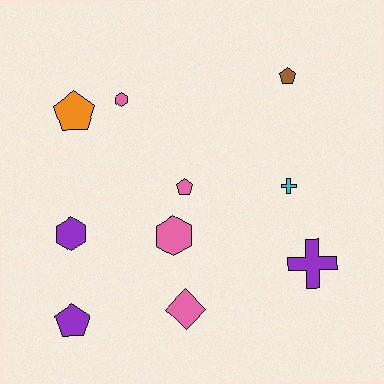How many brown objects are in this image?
There is 1 brown object.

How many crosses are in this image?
There are 2 crosses.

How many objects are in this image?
There are 10 objects.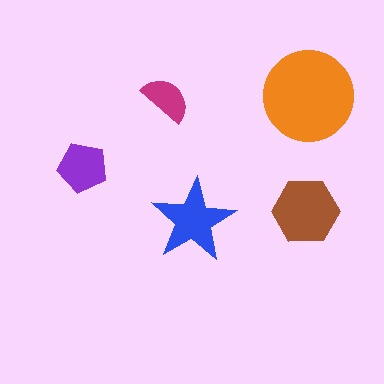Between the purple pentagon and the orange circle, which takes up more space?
The orange circle.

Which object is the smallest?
The magenta semicircle.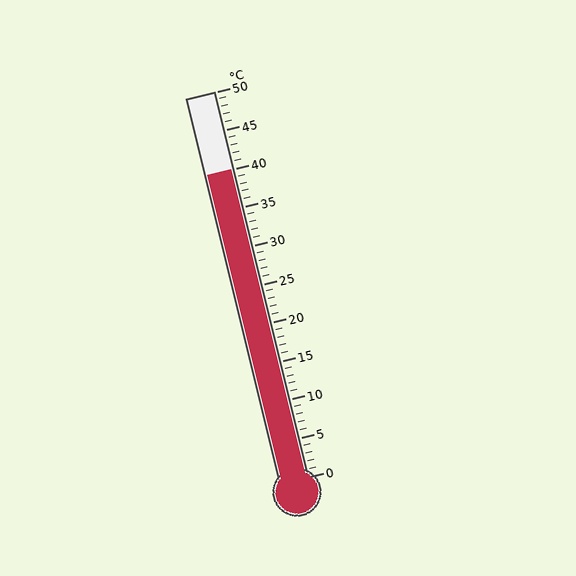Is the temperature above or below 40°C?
The temperature is at 40°C.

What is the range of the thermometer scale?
The thermometer scale ranges from 0°C to 50°C.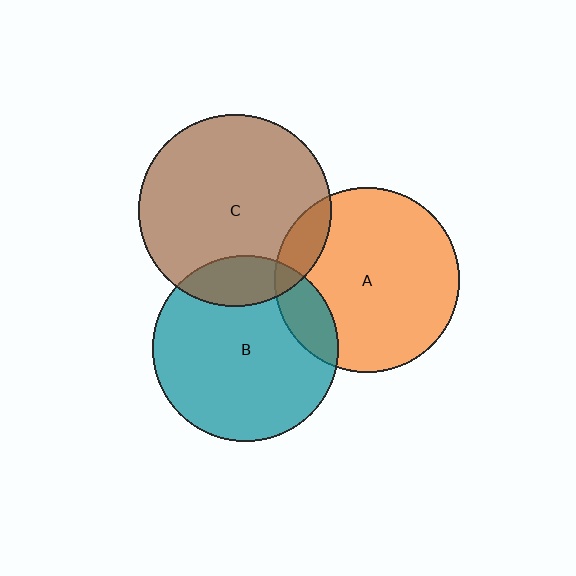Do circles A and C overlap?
Yes.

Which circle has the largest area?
Circle C (brown).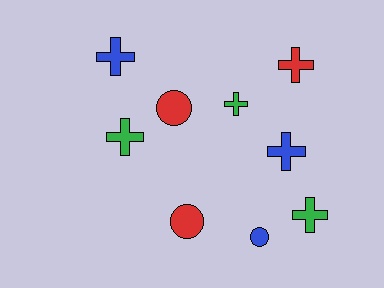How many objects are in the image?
There are 9 objects.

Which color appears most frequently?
Green, with 3 objects.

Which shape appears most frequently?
Cross, with 6 objects.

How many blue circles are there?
There is 1 blue circle.